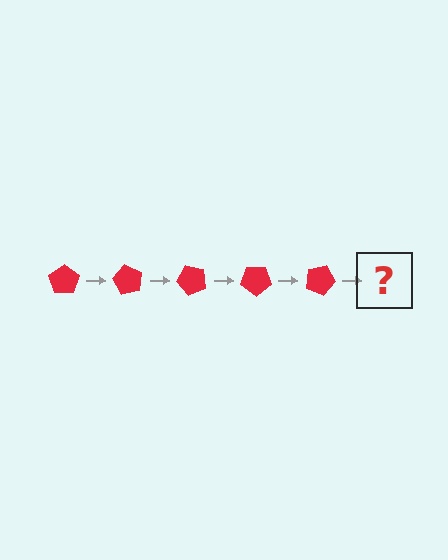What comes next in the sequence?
The next element should be a red pentagon rotated 300 degrees.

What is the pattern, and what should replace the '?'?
The pattern is that the pentagon rotates 60 degrees each step. The '?' should be a red pentagon rotated 300 degrees.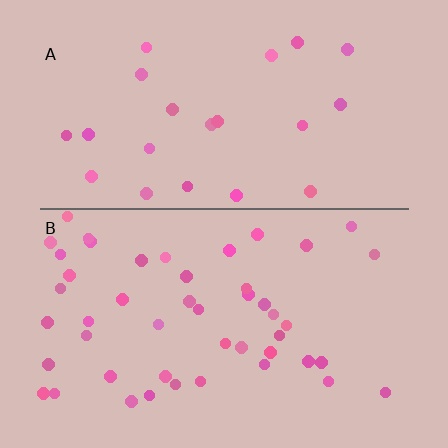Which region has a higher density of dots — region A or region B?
B (the bottom).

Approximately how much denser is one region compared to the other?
Approximately 2.1× — region B over region A.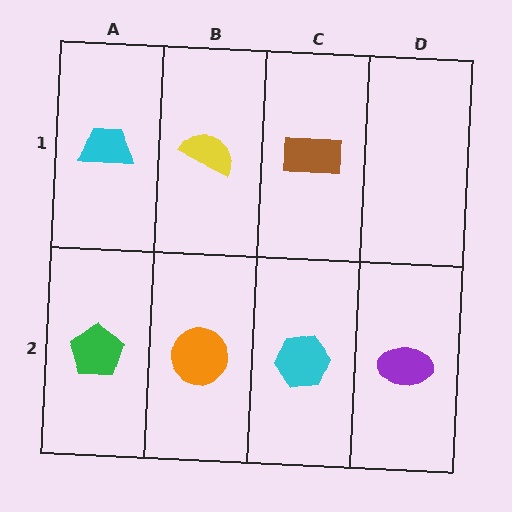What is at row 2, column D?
A purple ellipse.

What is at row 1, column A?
A cyan trapezoid.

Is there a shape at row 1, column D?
No, that cell is empty.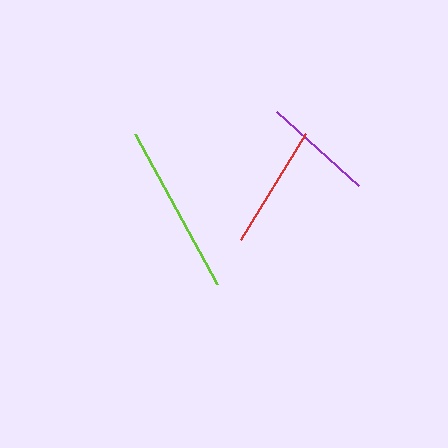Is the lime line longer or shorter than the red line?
The lime line is longer than the red line.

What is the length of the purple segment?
The purple segment is approximately 110 pixels long.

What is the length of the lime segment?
The lime segment is approximately 172 pixels long.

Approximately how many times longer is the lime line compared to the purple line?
The lime line is approximately 1.6 times the length of the purple line.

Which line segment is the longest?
The lime line is the longest at approximately 172 pixels.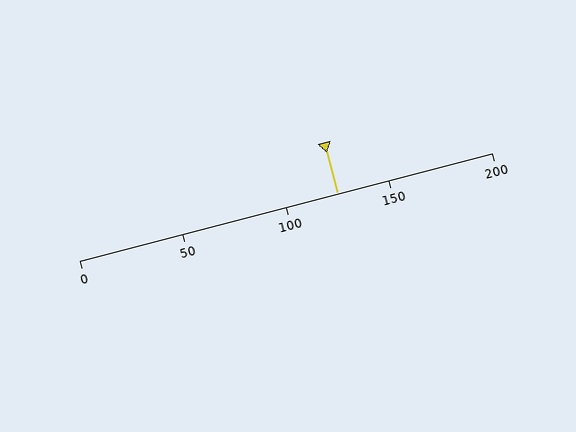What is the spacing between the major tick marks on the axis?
The major ticks are spaced 50 apart.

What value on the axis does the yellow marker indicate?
The marker indicates approximately 125.